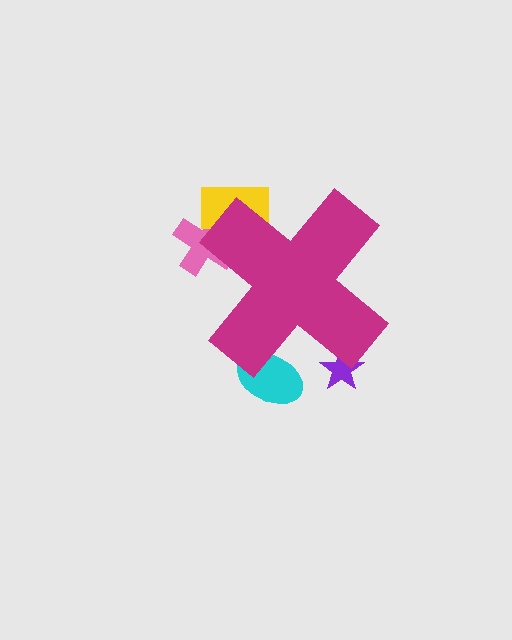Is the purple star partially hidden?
Yes, the purple star is partially hidden behind the magenta cross.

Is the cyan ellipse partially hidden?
Yes, the cyan ellipse is partially hidden behind the magenta cross.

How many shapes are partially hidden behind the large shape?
4 shapes are partially hidden.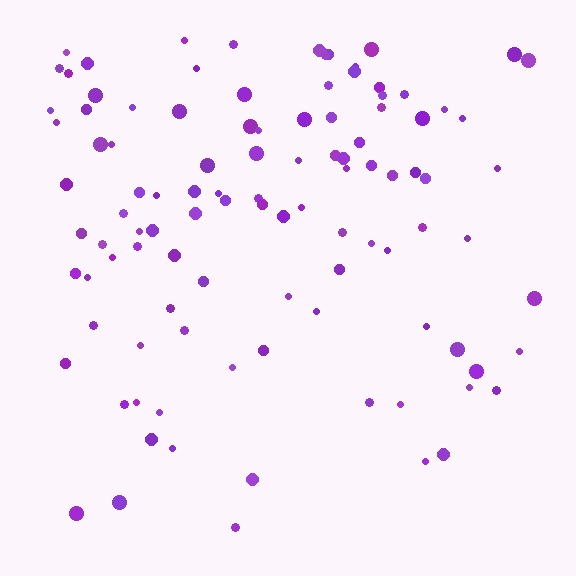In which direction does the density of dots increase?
From bottom to top, with the top side densest.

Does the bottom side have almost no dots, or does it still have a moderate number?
Still a moderate number, just noticeably fewer than the top.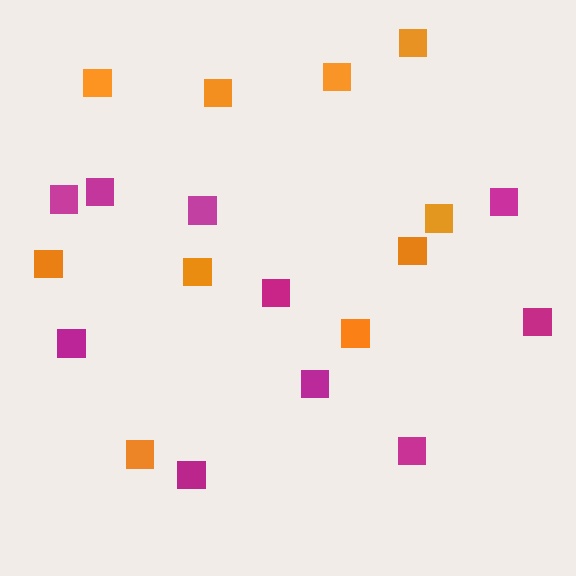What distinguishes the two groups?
There are 2 groups: one group of orange squares (10) and one group of magenta squares (10).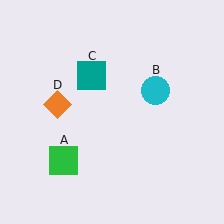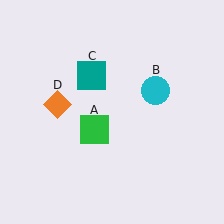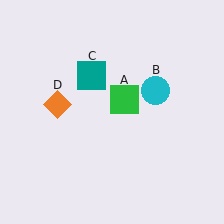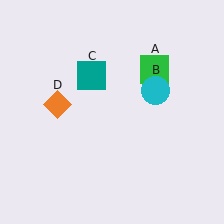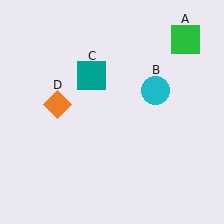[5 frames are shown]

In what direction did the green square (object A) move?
The green square (object A) moved up and to the right.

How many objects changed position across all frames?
1 object changed position: green square (object A).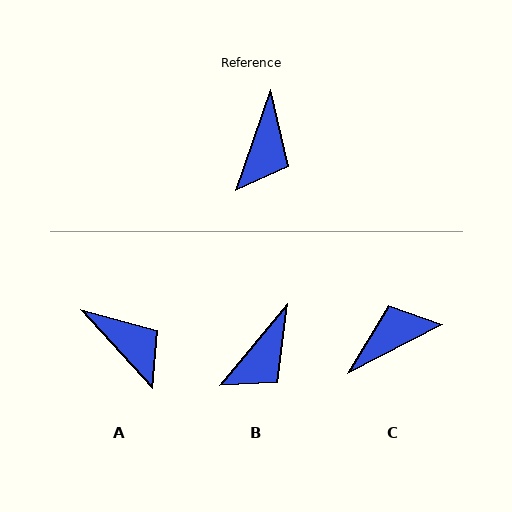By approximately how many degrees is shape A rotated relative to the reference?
Approximately 62 degrees counter-clockwise.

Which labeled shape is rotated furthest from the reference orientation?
C, about 136 degrees away.